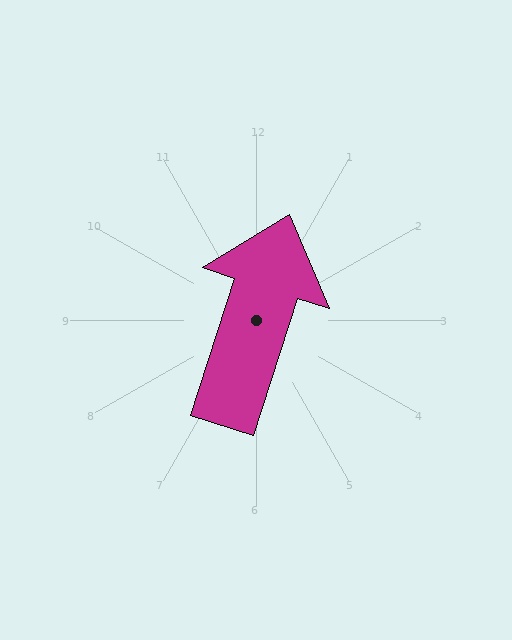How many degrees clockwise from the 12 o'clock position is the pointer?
Approximately 18 degrees.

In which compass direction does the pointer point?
North.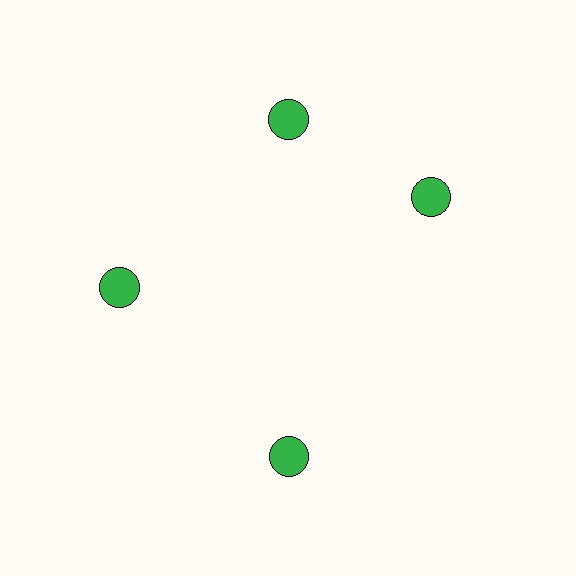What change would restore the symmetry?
The symmetry would be restored by rotating it back into even spacing with its neighbors so that all 4 circles sit at equal angles and equal distance from the center.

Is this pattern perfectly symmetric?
No. The 4 green circles are arranged in a ring, but one element near the 3 o'clock position is rotated out of alignment along the ring, breaking the 4-fold rotational symmetry.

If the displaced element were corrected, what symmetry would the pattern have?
It would have 4-fold rotational symmetry — the pattern would map onto itself every 90 degrees.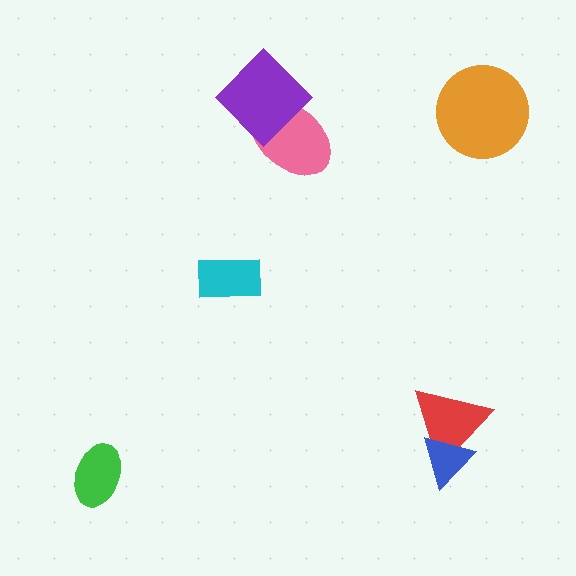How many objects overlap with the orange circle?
0 objects overlap with the orange circle.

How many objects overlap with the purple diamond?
1 object overlaps with the purple diamond.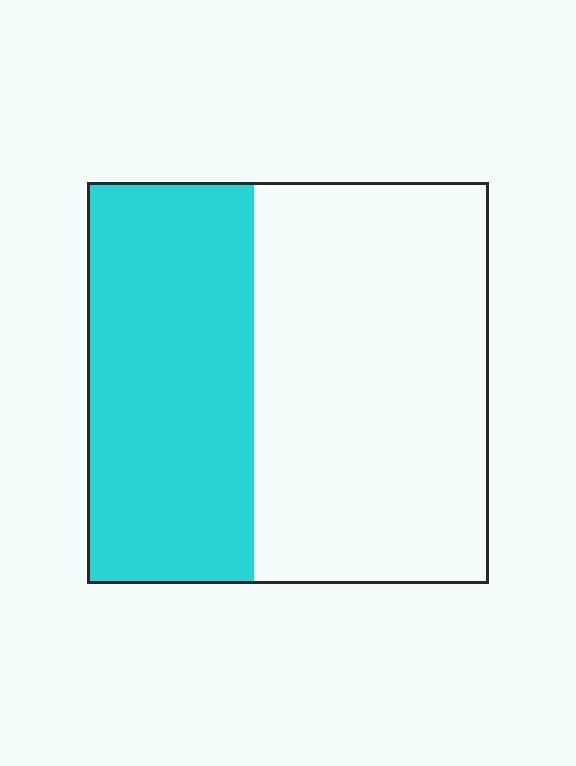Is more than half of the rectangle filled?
No.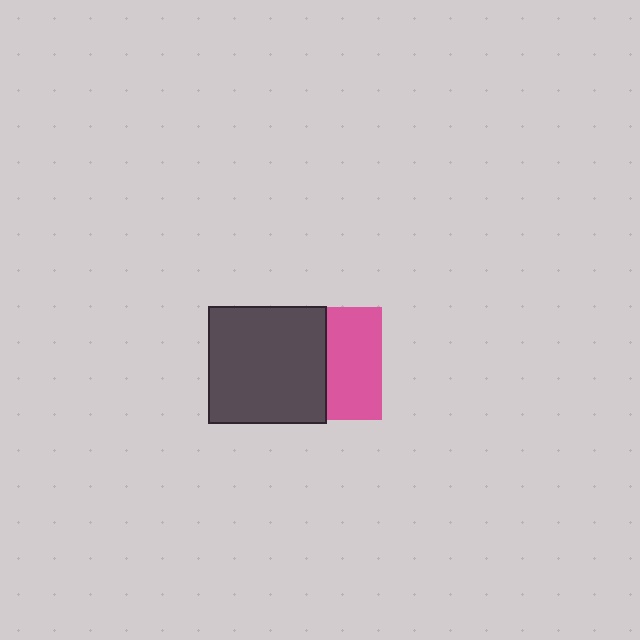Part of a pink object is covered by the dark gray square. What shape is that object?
It is a square.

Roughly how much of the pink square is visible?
About half of it is visible (roughly 48%).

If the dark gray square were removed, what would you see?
You would see the complete pink square.